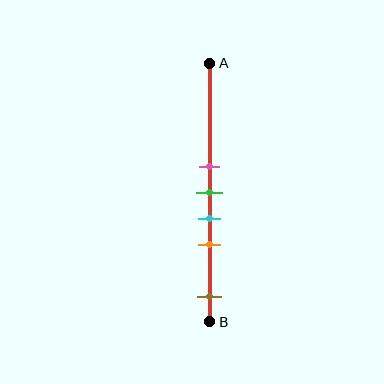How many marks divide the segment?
There are 5 marks dividing the segment.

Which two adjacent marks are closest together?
The pink and green marks are the closest adjacent pair.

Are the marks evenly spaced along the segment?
No, the marks are not evenly spaced.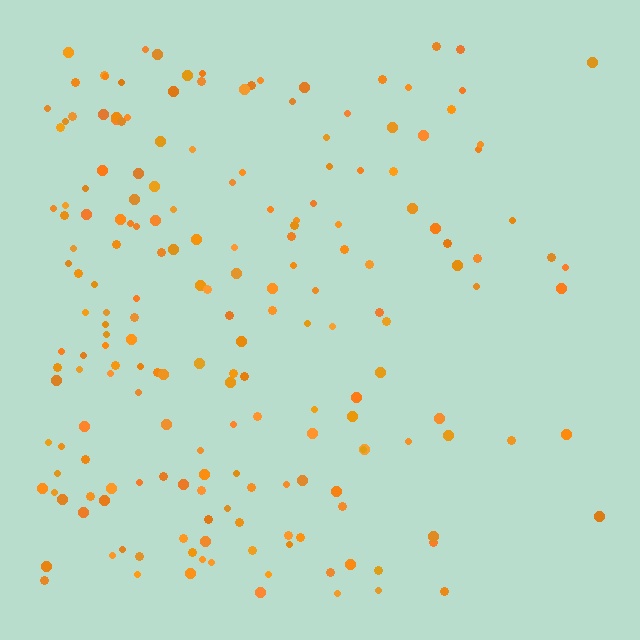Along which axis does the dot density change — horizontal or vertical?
Horizontal.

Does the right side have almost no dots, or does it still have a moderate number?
Still a moderate number, just noticeably fewer than the left.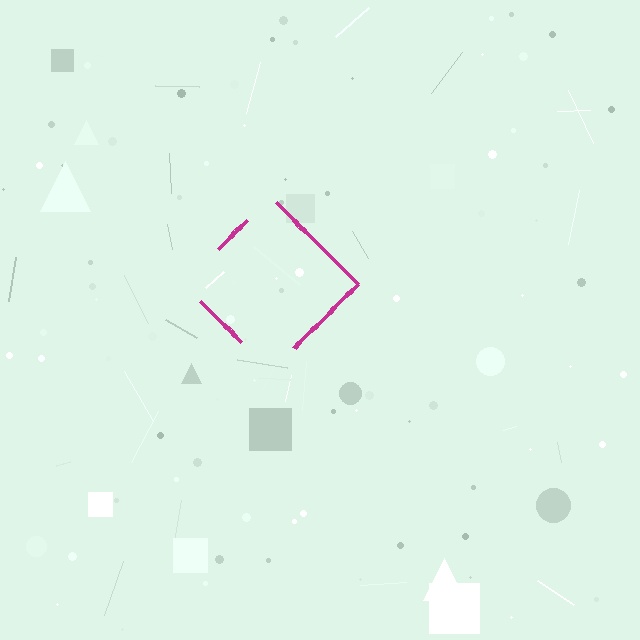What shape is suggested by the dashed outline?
The dashed outline suggests a diamond.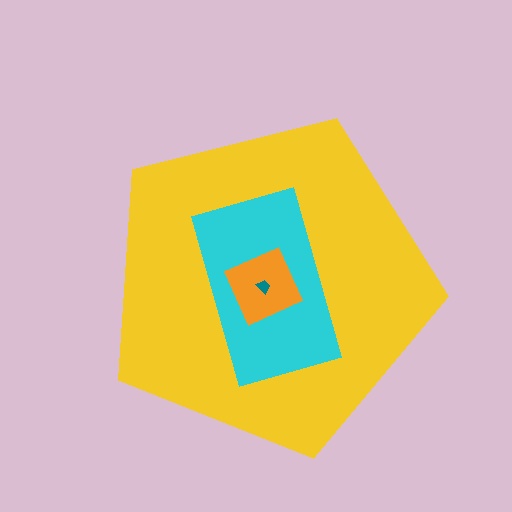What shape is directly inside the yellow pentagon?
The cyan rectangle.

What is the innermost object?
The teal trapezoid.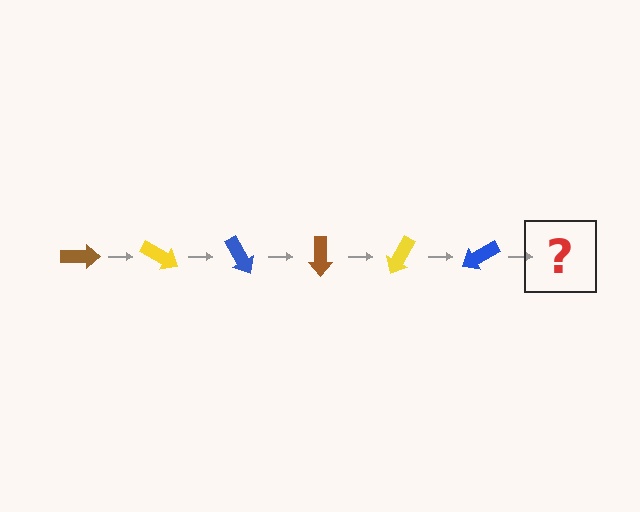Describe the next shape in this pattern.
It should be a brown arrow, rotated 180 degrees from the start.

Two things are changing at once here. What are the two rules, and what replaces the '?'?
The two rules are that it rotates 30 degrees each step and the color cycles through brown, yellow, and blue. The '?' should be a brown arrow, rotated 180 degrees from the start.